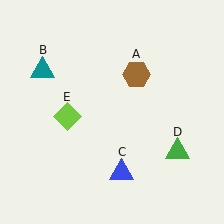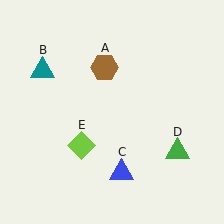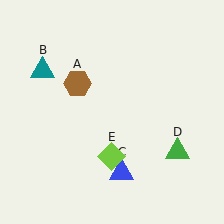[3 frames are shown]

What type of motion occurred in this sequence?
The brown hexagon (object A), lime diamond (object E) rotated counterclockwise around the center of the scene.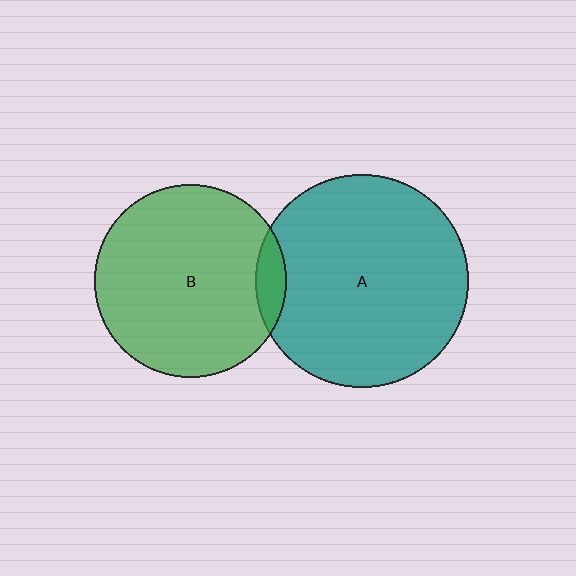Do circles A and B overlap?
Yes.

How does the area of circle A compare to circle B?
Approximately 1.2 times.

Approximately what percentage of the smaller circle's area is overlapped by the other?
Approximately 10%.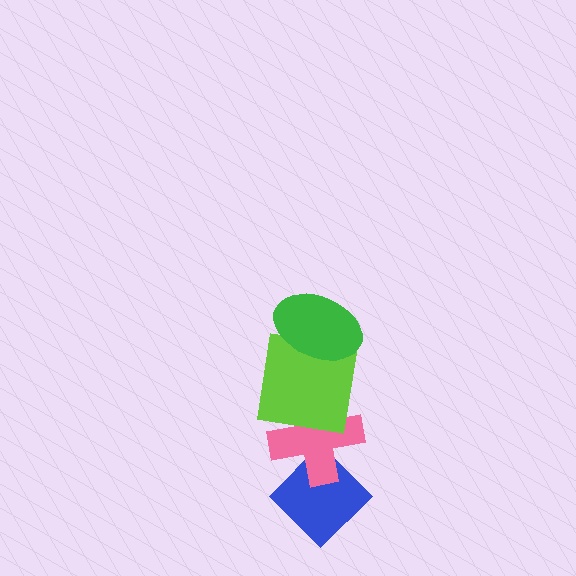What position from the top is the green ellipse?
The green ellipse is 1st from the top.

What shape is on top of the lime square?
The green ellipse is on top of the lime square.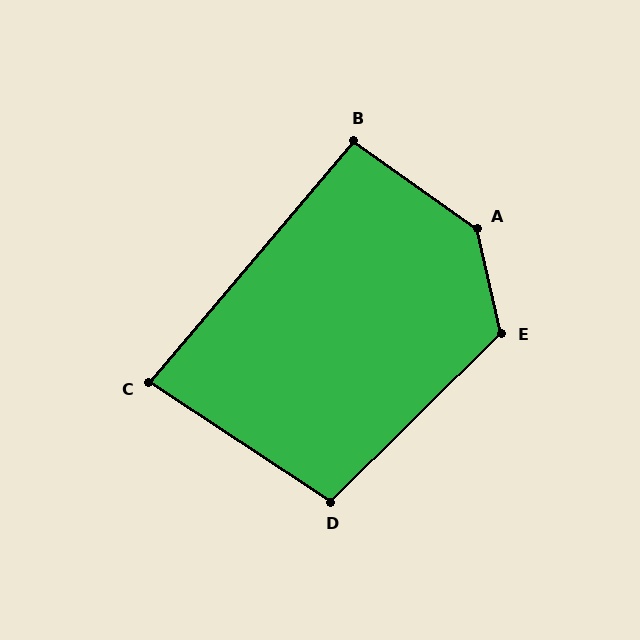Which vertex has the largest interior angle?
A, at approximately 138 degrees.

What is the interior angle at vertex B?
Approximately 95 degrees (obtuse).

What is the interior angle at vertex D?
Approximately 102 degrees (obtuse).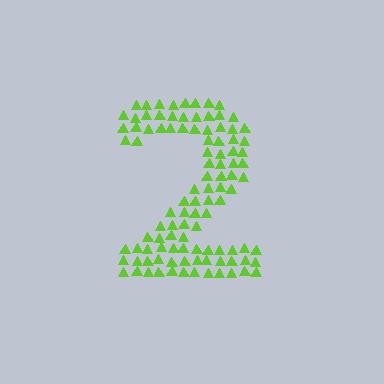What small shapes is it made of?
It is made of small triangles.